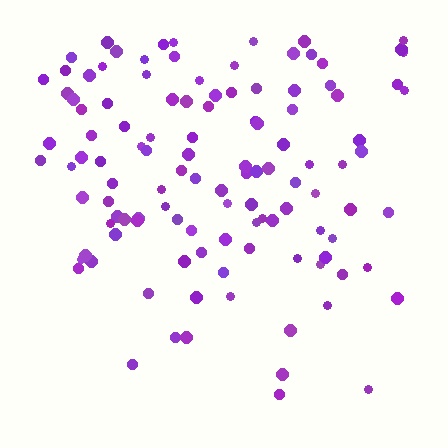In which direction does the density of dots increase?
From bottom to top, with the top side densest.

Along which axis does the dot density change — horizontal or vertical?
Vertical.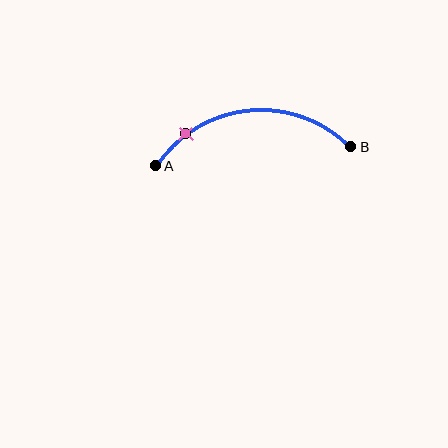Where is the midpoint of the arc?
The arc midpoint is the point on the curve farthest from the straight line joining A and B. It sits above that line.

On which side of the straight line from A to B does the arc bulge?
The arc bulges above the straight line connecting A and B.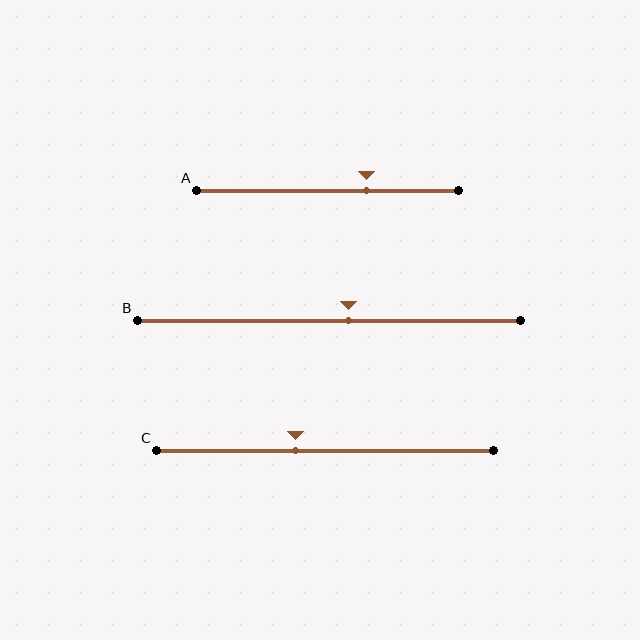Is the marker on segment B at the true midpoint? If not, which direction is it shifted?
No, the marker on segment B is shifted to the right by about 5% of the segment length.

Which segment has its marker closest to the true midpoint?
Segment B has its marker closest to the true midpoint.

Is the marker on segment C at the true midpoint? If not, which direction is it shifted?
No, the marker on segment C is shifted to the left by about 9% of the segment length.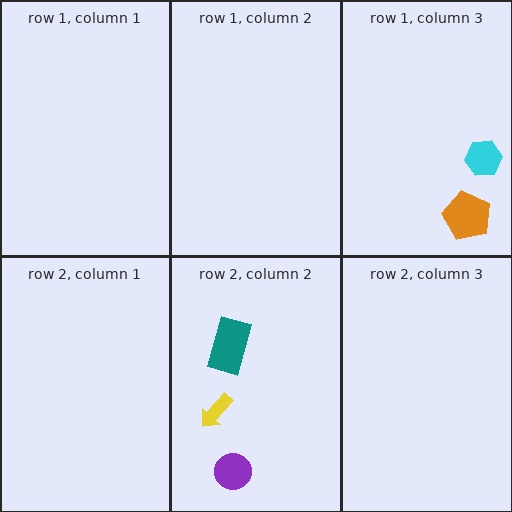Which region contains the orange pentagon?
The row 1, column 3 region.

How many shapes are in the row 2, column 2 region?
3.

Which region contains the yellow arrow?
The row 2, column 2 region.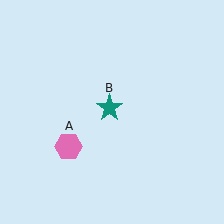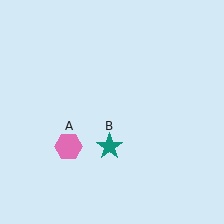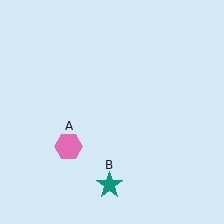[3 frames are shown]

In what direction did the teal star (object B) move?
The teal star (object B) moved down.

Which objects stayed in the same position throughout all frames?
Pink hexagon (object A) remained stationary.